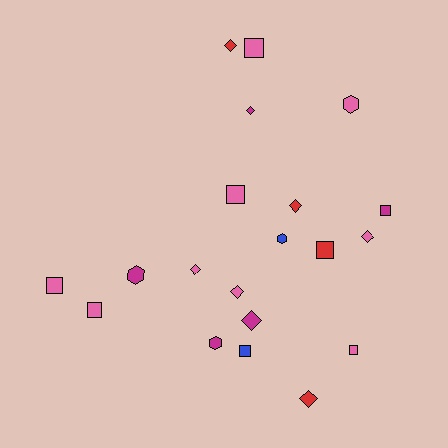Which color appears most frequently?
Pink, with 9 objects.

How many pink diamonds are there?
There are 3 pink diamonds.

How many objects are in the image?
There are 20 objects.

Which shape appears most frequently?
Diamond, with 8 objects.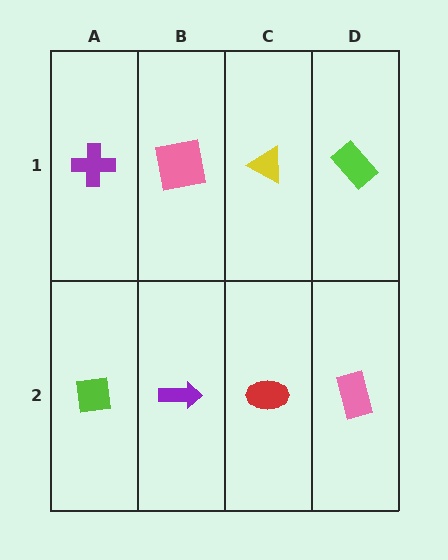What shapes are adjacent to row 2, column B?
A pink square (row 1, column B), a lime square (row 2, column A), a red ellipse (row 2, column C).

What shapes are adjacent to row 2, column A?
A purple cross (row 1, column A), a purple arrow (row 2, column B).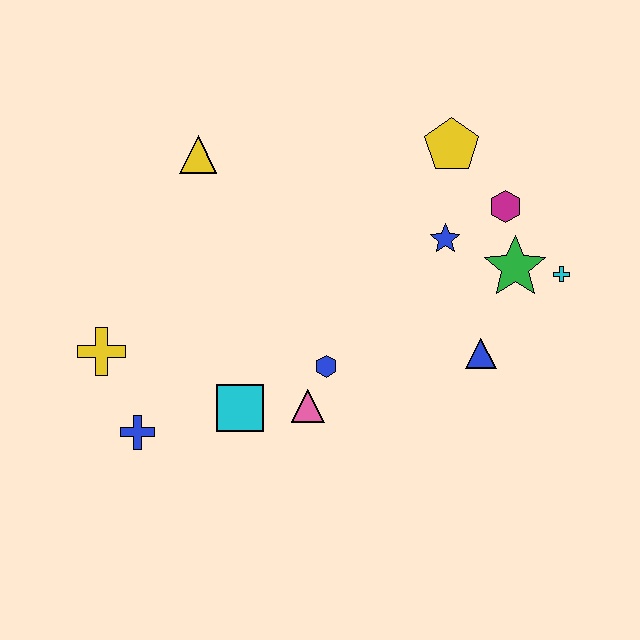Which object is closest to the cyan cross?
The green star is closest to the cyan cross.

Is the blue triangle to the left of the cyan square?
No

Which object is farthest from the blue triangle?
The yellow cross is farthest from the blue triangle.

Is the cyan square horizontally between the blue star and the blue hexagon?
No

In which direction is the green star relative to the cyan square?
The green star is to the right of the cyan square.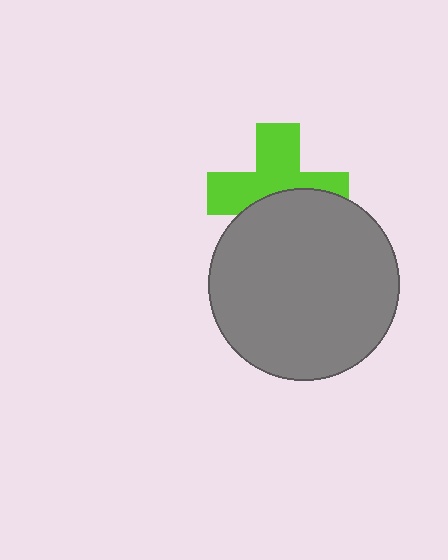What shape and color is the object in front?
The object in front is a gray circle.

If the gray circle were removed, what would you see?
You would see the complete lime cross.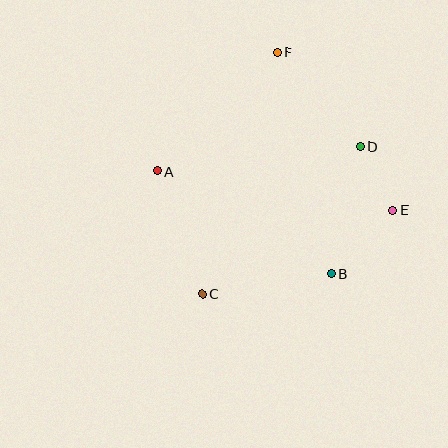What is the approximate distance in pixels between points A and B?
The distance between A and B is approximately 201 pixels.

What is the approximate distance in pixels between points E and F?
The distance between E and F is approximately 196 pixels.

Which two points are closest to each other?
Points D and E are closest to each other.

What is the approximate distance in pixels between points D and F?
The distance between D and F is approximately 125 pixels.